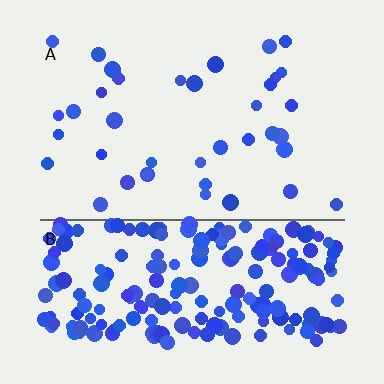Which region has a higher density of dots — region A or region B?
B (the bottom).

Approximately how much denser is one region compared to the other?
Approximately 5.5× — region B over region A.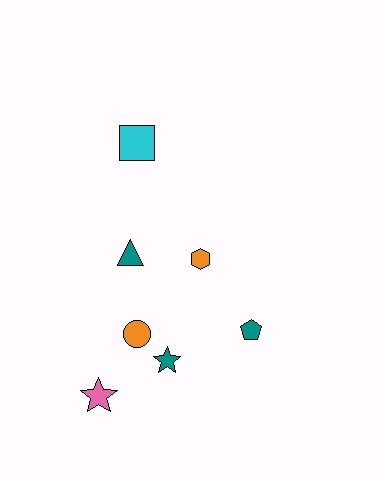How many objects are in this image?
There are 7 objects.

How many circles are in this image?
There is 1 circle.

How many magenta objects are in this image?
There are no magenta objects.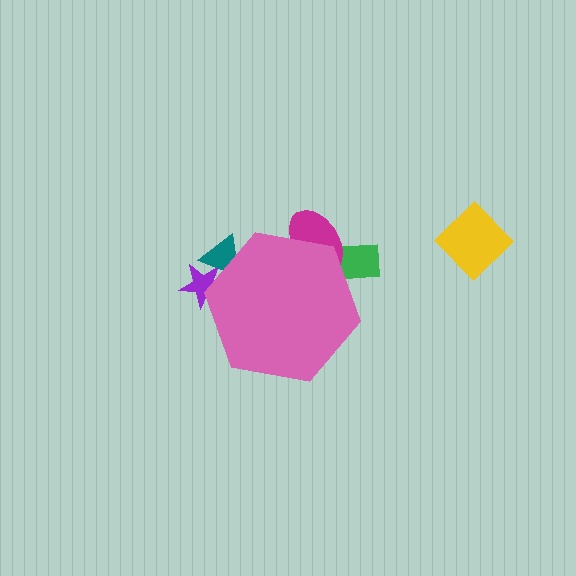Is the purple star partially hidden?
Yes, the purple star is partially hidden behind the pink hexagon.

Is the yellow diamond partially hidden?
No, the yellow diamond is fully visible.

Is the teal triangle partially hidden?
Yes, the teal triangle is partially hidden behind the pink hexagon.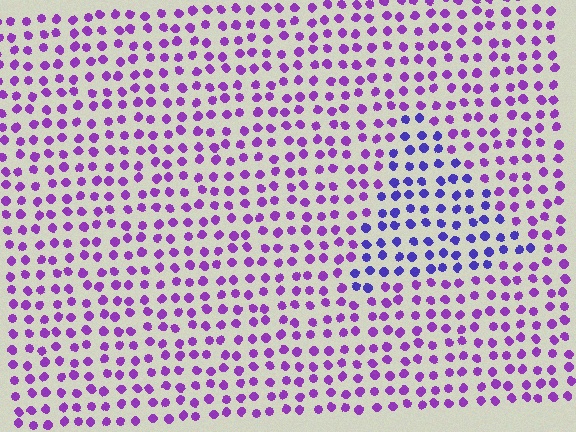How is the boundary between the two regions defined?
The boundary is defined purely by a slight shift in hue (about 35 degrees). Spacing, size, and orientation are identical on both sides.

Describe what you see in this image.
The image is filled with small purple elements in a uniform arrangement. A triangle-shaped region is visible where the elements are tinted to a slightly different hue, forming a subtle color boundary.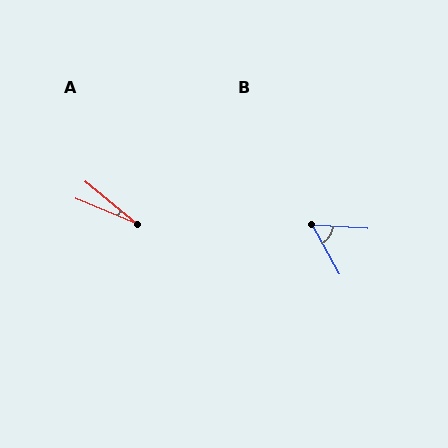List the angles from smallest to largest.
A (17°), B (57°).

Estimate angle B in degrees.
Approximately 57 degrees.